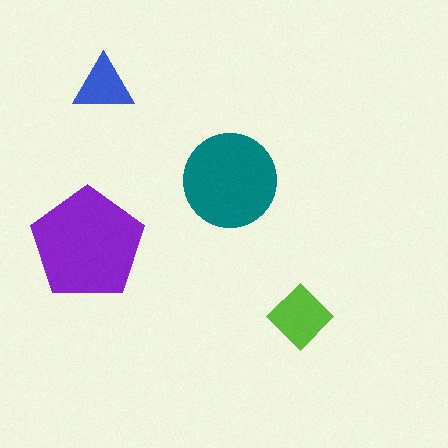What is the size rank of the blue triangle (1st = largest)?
4th.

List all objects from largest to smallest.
The purple pentagon, the teal circle, the lime diamond, the blue triangle.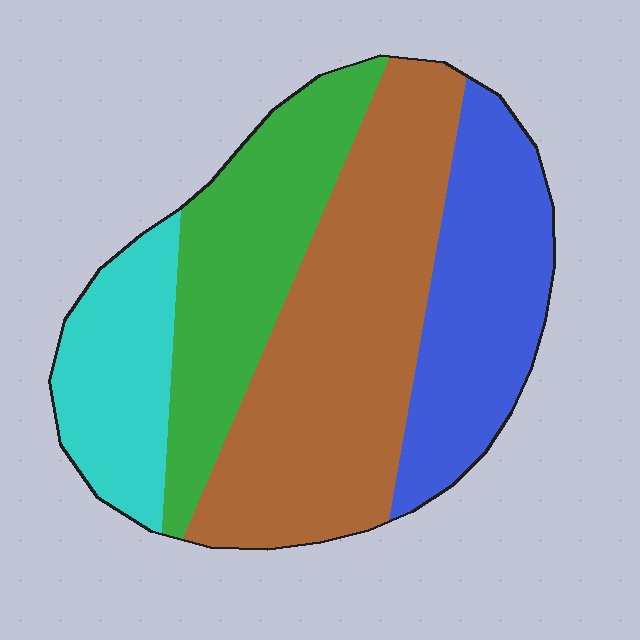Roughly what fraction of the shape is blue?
Blue takes up about one quarter (1/4) of the shape.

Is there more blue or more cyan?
Blue.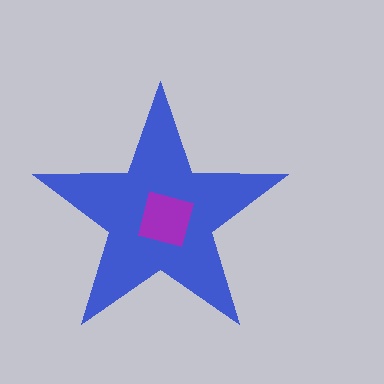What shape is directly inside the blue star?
The purple square.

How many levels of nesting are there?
2.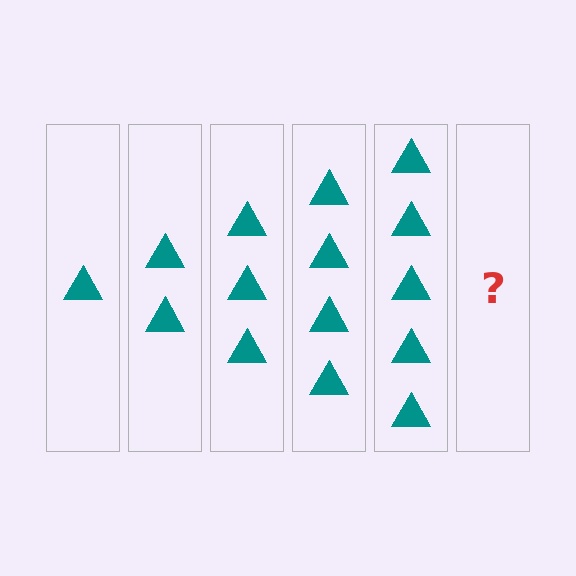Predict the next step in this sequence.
The next step is 6 triangles.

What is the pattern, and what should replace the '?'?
The pattern is that each step adds one more triangle. The '?' should be 6 triangles.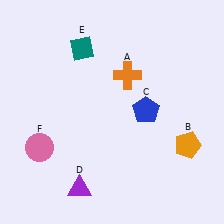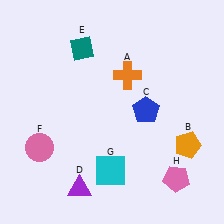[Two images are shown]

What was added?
A cyan square (G), a pink pentagon (H) were added in Image 2.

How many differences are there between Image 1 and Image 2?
There are 2 differences between the two images.